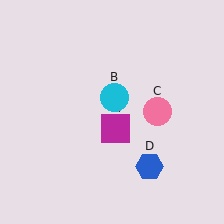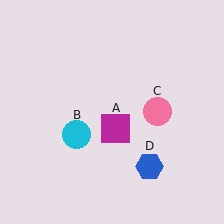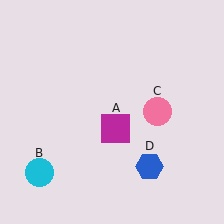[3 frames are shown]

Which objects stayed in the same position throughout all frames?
Magenta square (object A) and pink circle (object C) and blue hexagon (object D) remained stationary.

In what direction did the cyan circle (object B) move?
The cyan circle (object B) moved down and to the left.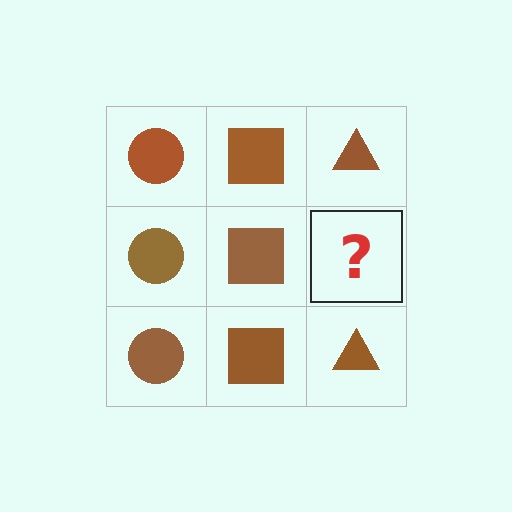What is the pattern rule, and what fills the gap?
The rule is that each column has a consistent shape. The gap should be filled with a brown triangle.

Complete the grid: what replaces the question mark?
The question mark should be replaced with a brown triangle.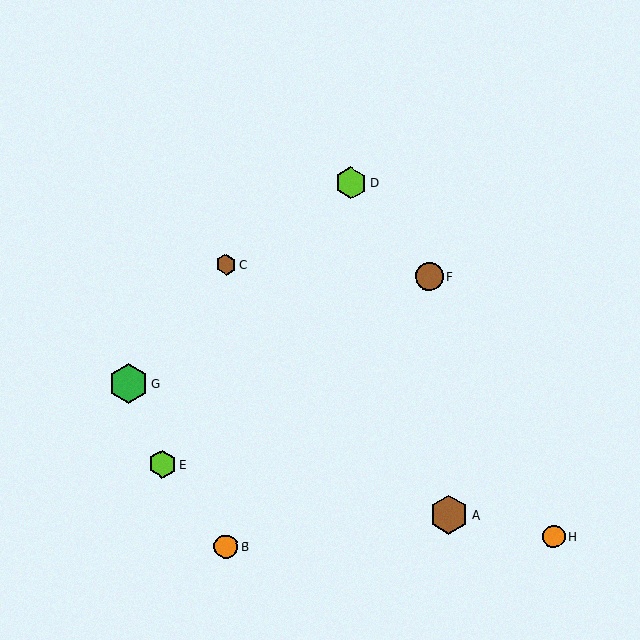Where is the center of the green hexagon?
The center of the green hexagon is at (128, 384).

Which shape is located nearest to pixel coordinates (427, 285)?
The brown circle (labeled F) at (429, 276) is nearest to that location.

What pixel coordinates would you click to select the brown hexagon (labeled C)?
Click at (226, 264) to select the brown hexagon C.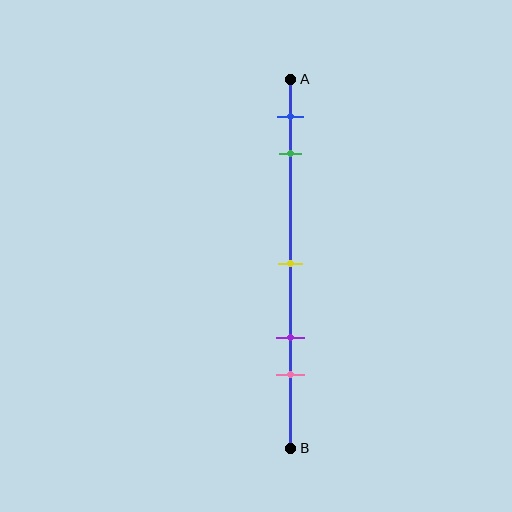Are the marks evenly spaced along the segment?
No, the marks are not evenly spaced.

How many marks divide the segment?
There are 5 marks dividing the segment.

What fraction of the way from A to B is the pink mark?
The pink mark is approximately 80% (0.8) of the way from A to B.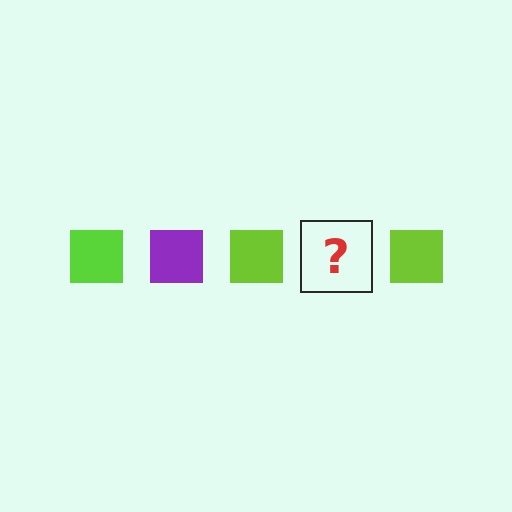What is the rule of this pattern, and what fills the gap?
The rule is that the pattern cycles through lime, purple squares. The gap should be filled with a purple square.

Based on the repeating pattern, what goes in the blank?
The blank should be a purple square.